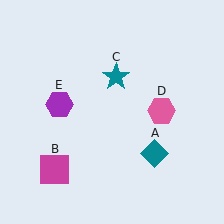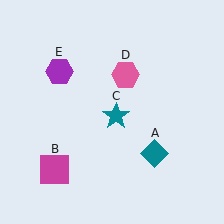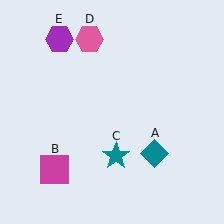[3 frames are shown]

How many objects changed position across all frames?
3 objects changed position: teal star (object C), pink hexagon (object D), purple hexagon (object E).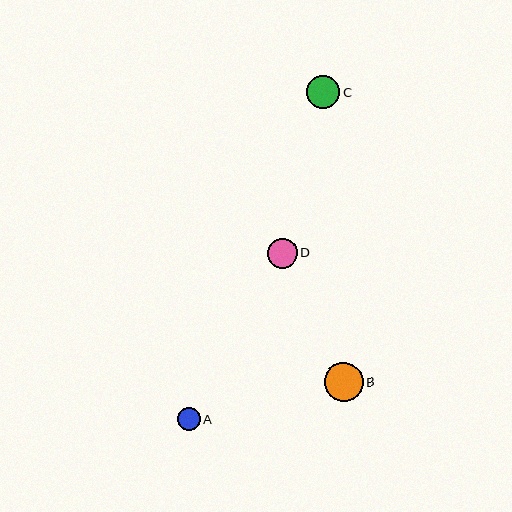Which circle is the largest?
Circle B is the largest with a size of approximately 39 pixels.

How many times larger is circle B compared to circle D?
Circle B is approximately 1.3 times the size of circle D.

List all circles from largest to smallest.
From largest to smallest: B, C, D, A.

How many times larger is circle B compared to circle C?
Circle B is approximately 1.2 times the size of circle C.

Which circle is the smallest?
Circle A is the smallest with a size of approximately 23 pixels.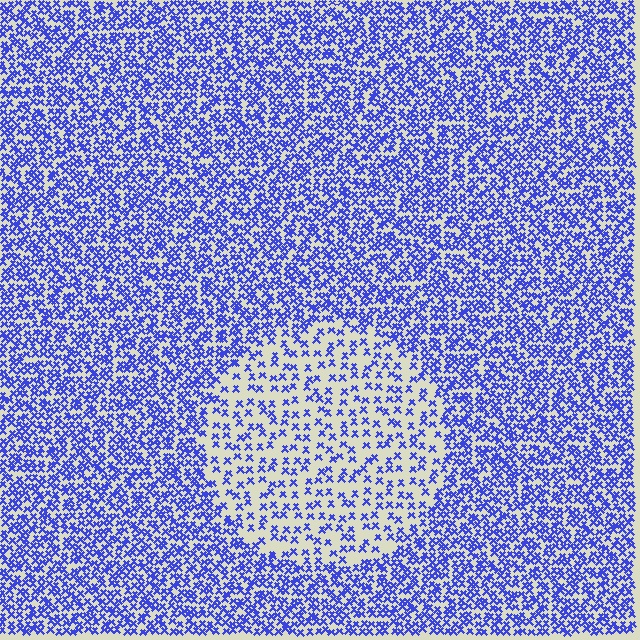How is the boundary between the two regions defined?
The boundary is defined by a change in element density (approximately 2.3x ratio). All elements are the same color, size, and shape.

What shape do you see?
I see a circle.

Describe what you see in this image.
The image contains small blue elements arranged at two different densities. A circle-shaped region is visible where the elements are less densely packed than the surrounding area.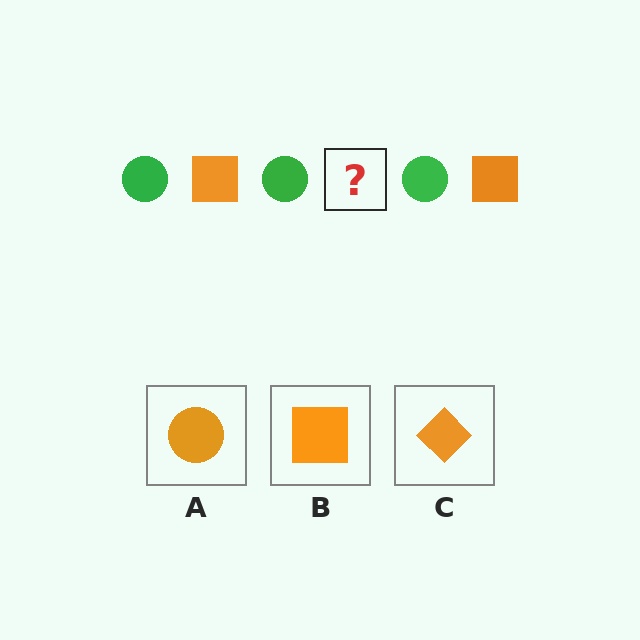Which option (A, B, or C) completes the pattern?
B.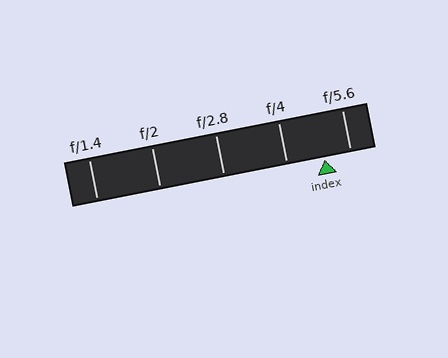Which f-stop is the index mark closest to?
The index mark is closest to f/5.6.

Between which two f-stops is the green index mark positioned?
The index mark is between f/4 and f/5.6.